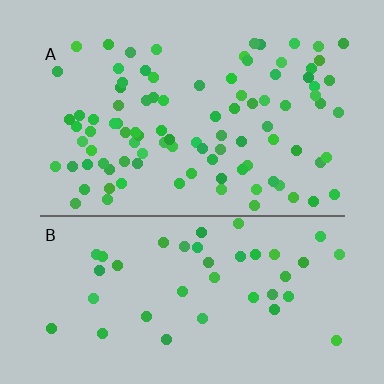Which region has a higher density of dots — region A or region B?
A (the top).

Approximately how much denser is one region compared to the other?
Approximately 2.2× — region A over region B.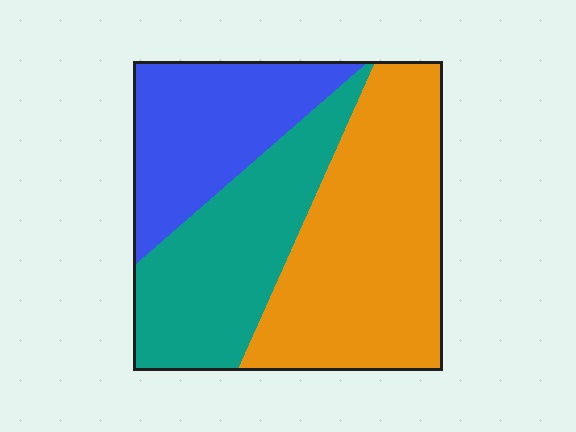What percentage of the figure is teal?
Teal takes up between a sixth and a third of the figure.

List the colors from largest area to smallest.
From largest to smallest: orange, teal, blue.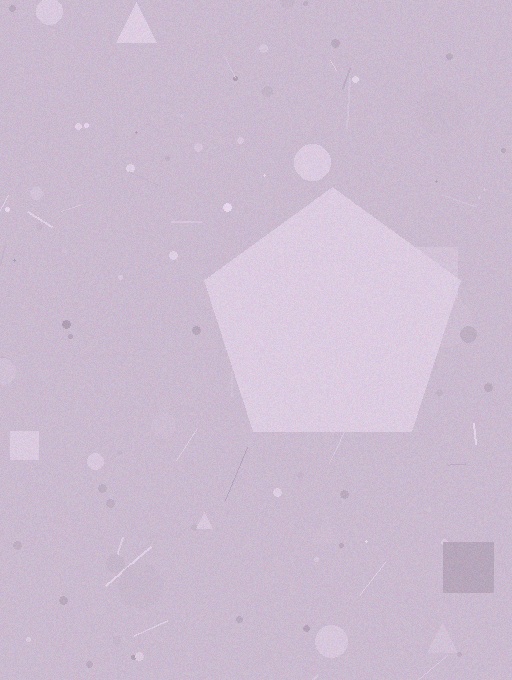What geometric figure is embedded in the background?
A pentagon is embedded in the background.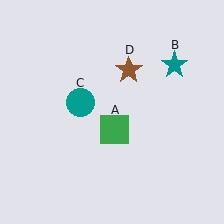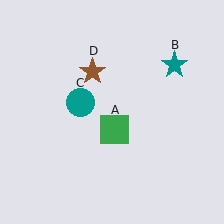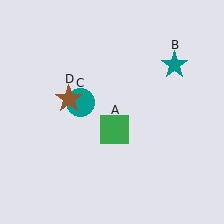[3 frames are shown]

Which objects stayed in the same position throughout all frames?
Green square (object A) and teal star (object B) and teal circle (object C) remained stationary.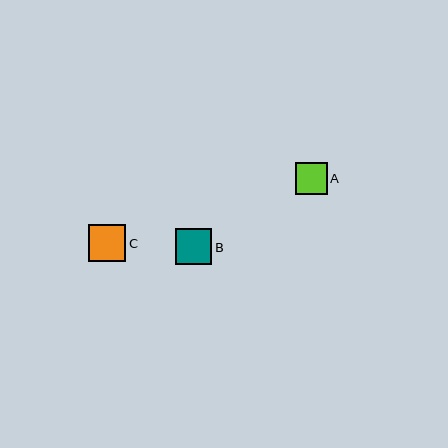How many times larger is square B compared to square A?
Square B is approximately 1.1 times the size of square A.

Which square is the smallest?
Square A is the smallest with a size of approximately 32 pixels.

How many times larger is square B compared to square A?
Square B is approximately 1.1 times the size of square A.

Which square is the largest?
Square C is the largest with a size of approximately 37 pixels.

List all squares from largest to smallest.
From largest to smallest: C, B, A.